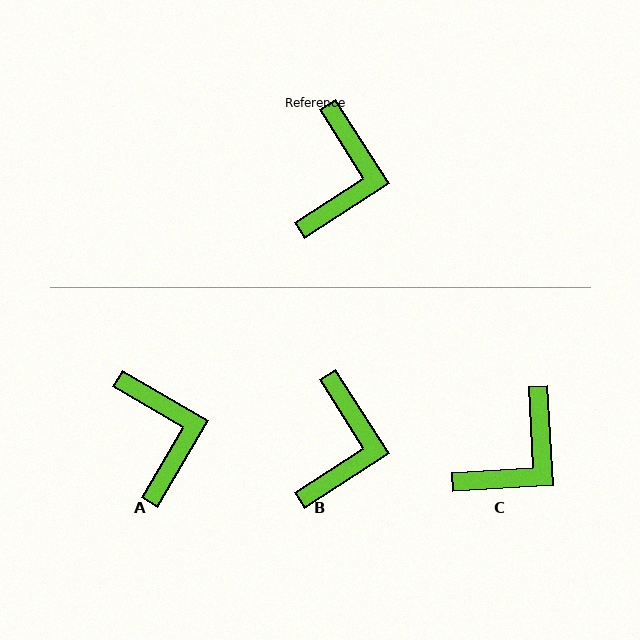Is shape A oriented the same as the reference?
No, it is off by about 27 degrees.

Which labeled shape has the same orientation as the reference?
B.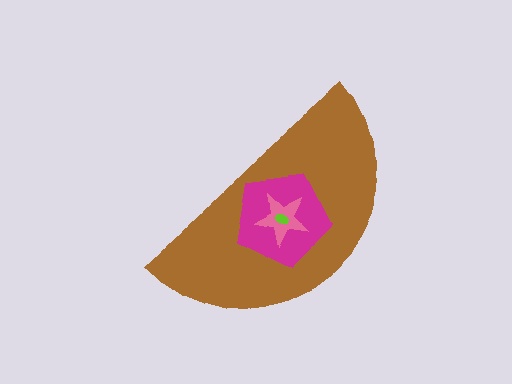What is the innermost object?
The lime ellipse.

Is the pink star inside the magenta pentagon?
Yes.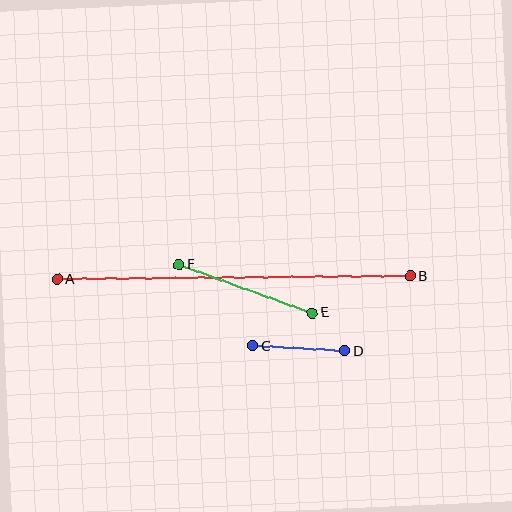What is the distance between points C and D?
The distance is approximately 93 pixels.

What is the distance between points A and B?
The distance is approximately 353 pixels.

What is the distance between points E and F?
The distance is approximately 142 pixels.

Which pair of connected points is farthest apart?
Points A and B are farthest apart.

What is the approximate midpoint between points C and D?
The midpoint is at approximately (299, 348) pixels.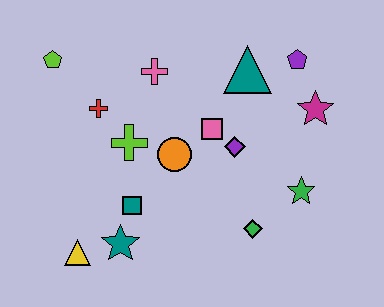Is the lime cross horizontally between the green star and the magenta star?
No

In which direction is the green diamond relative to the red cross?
The green diamond is to the right of the red cross.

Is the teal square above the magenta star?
No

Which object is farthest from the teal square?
The purple pentagon is farthest from the teal square.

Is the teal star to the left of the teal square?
Yes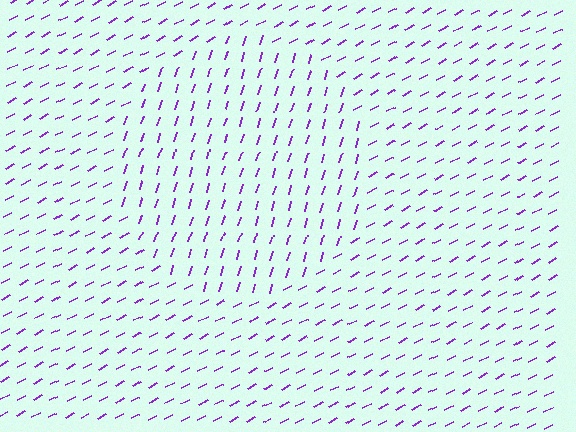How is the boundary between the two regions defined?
The boundary is defined purely by a change in line orientation (approximately 45 degrees difference). All lines are the same color and thickness.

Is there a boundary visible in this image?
Yes, there is a texture boundary formed by a change in line orientation.